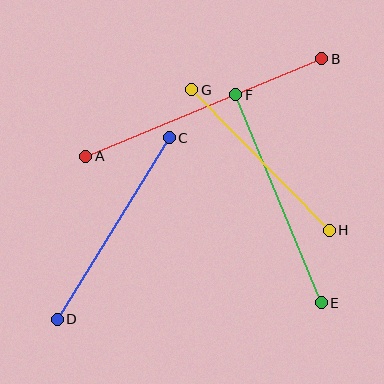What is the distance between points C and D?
The distance is approximately 213 pixels.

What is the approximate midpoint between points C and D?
The midpoint is at approximately (113, 229) pixels.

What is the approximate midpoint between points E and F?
The midpoint is at approximately (278, 199) pixels.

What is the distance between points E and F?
The distance is approximately 225 pixels.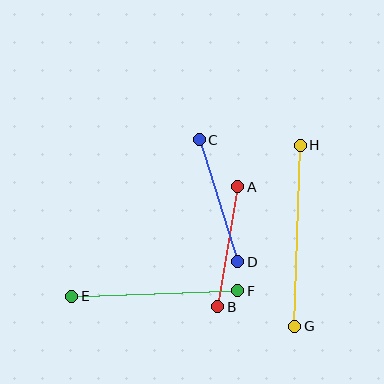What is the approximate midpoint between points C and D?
The midpoint is at approximately (219, 201) pixels.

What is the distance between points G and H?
The distance is approximately 181 pixels.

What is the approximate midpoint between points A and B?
The midpoint is at approximately (228, 247) pixels.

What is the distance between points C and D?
The distance is approximately 128 pixels.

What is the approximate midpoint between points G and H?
The midpoint is at approximately (298, 236) pixels.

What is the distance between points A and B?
The distance is approximately 121 pixels.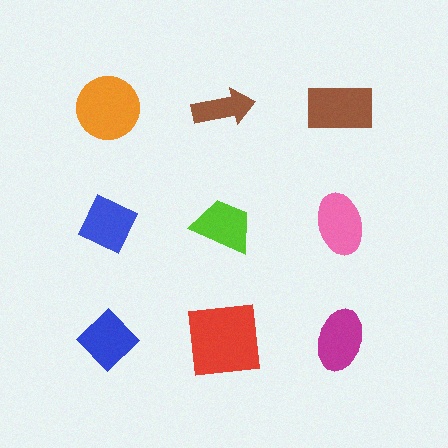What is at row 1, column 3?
A brown rectangle.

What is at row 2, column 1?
A blue diamond.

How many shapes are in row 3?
3 shapes.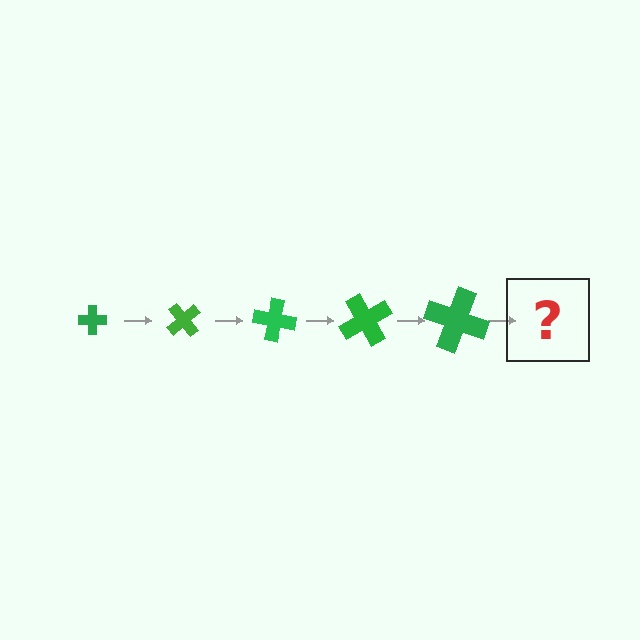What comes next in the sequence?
The next element should be a cross, larger than the previous one and rotated 250 degrees from the start.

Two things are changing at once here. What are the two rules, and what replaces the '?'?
The two rules are that the cross grows larger each step and it rotates 50 degrees each step. The '?' should be a cross, larger than the previous one and rotated 250 degrees from the start.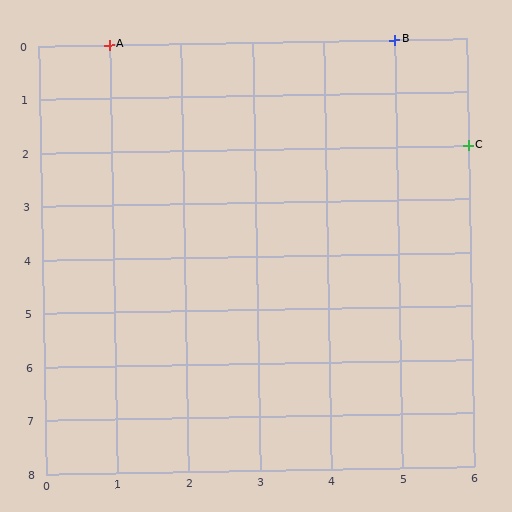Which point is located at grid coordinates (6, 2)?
Point C is at (6, 2).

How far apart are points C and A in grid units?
Points C and A are 5 columns and 2 rows apart (about 5.4 grid units diagonally).